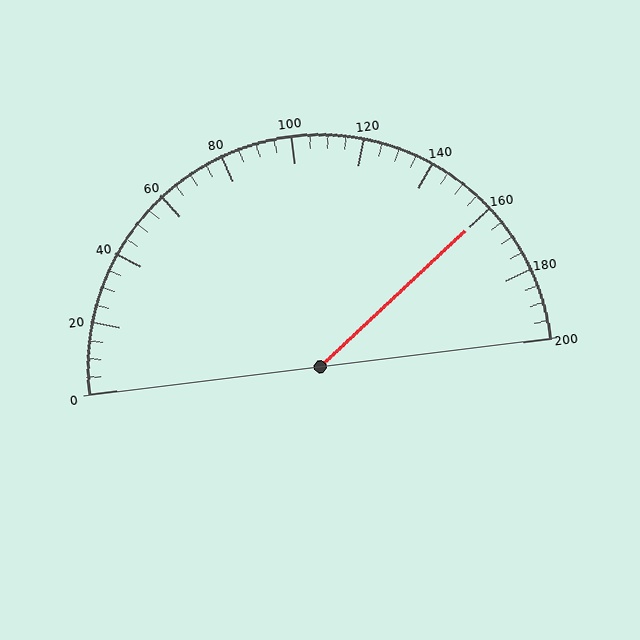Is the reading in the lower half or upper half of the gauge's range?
The reading is in the upper half of the range (0 to 200).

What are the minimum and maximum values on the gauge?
The gauge ranges from 0 to 200.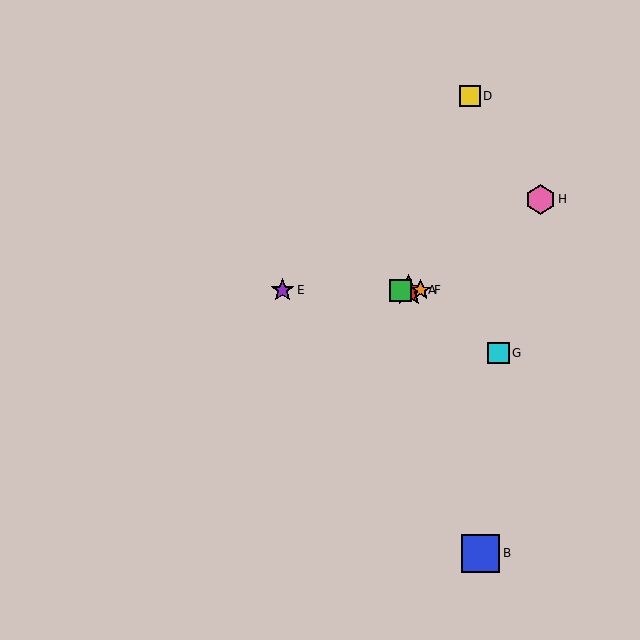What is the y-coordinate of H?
Object H is at y≈200.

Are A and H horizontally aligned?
No, A is at y≈290 and H is at y≈200.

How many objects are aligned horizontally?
4 objects (A, C, E, F) are aligned horizontally.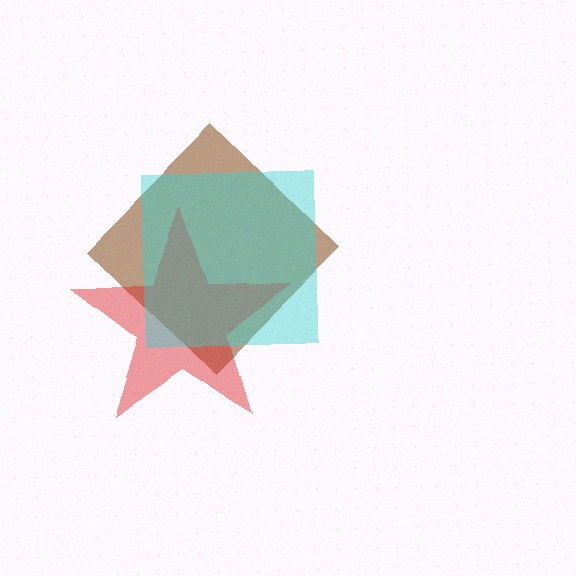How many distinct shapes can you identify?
There are 3 distinct shapes: a brown diamond, a red star, a cyan square.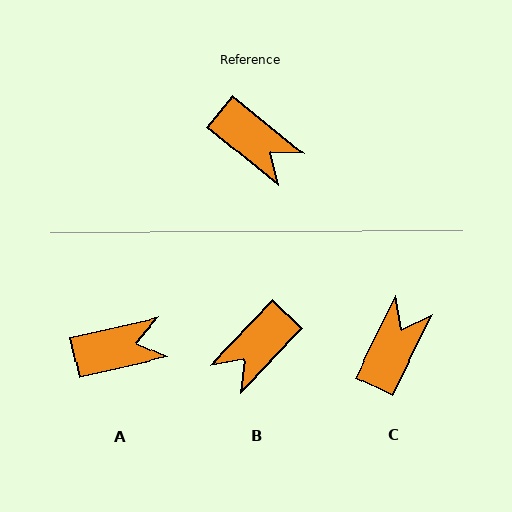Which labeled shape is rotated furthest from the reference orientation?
C, about 103 degrees away.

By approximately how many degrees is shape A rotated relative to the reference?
Approximately 52 degrees counter-clockwise.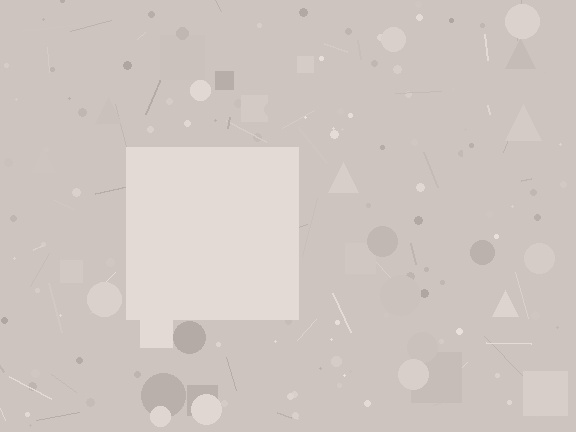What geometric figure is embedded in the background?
A square is embedded in the background.